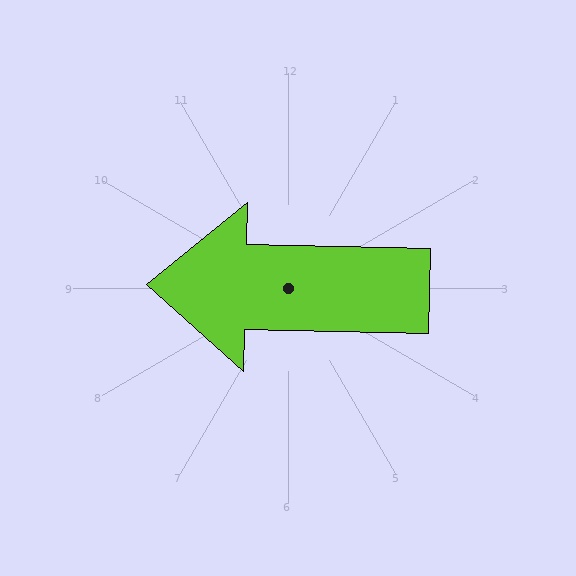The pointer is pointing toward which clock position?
Roughly 9 o'clock.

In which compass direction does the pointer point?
West.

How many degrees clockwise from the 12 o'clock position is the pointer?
Approximately 271 degrees.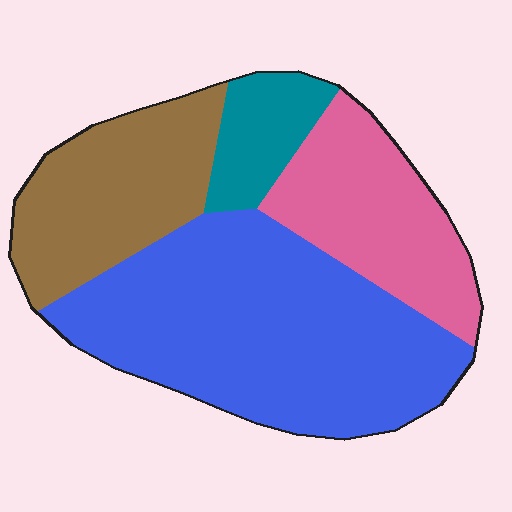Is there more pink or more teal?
Pink.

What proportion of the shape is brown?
Brown covers around 20% of the shape.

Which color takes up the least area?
Teal, at roughly 10%.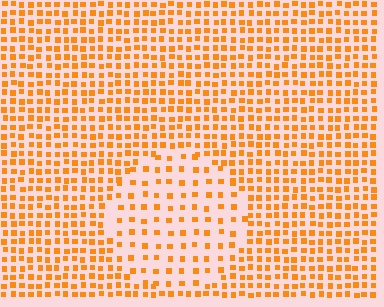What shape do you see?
I see a circle.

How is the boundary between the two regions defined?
The boundary is defined by a change in element density (approximately 2.0x ratio). All elements are the same color, size, and shape.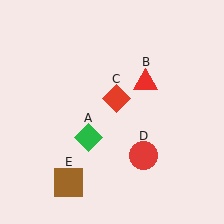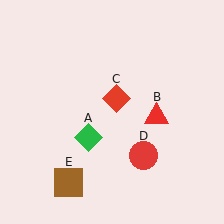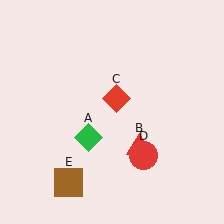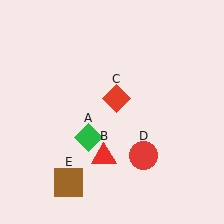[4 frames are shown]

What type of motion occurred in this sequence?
The red triangle (object B) rotated clockwise around the center of the scene.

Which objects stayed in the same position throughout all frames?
Green diamond (object A) and red diamond (object C) and red circle (object D) and brown square (object E) remained stationary.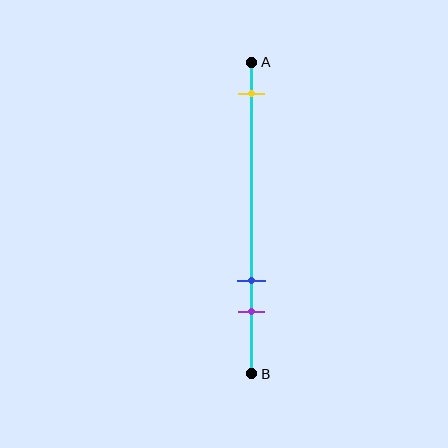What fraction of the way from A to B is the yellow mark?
The yellow mark is approximately 10% (0.1) of the way from A to B.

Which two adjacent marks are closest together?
The blue and purple marks are the closest adjacent pair.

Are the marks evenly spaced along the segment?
No, the marks are not evenly spaced.